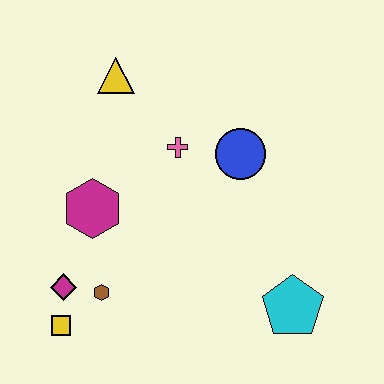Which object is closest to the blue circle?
The pink cross is closest to the blue circle.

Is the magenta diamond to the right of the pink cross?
No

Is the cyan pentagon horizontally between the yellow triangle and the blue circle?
No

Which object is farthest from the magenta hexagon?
The cyan pentagon is farthest from the magenta hexagon.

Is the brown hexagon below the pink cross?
Yes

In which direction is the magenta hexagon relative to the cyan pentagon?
The magenta hexagon is to the left of the cyan pentagon.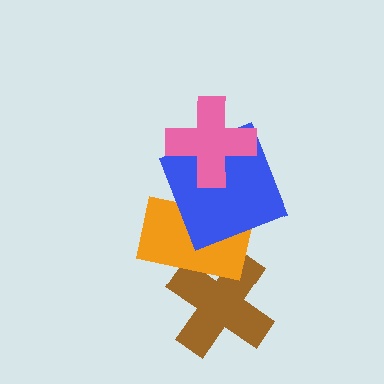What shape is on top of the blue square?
The pink cross is on top of the blue square.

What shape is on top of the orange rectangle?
The blue square is on top of the orange rectangle.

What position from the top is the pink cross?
The pink cross is 1st from the top.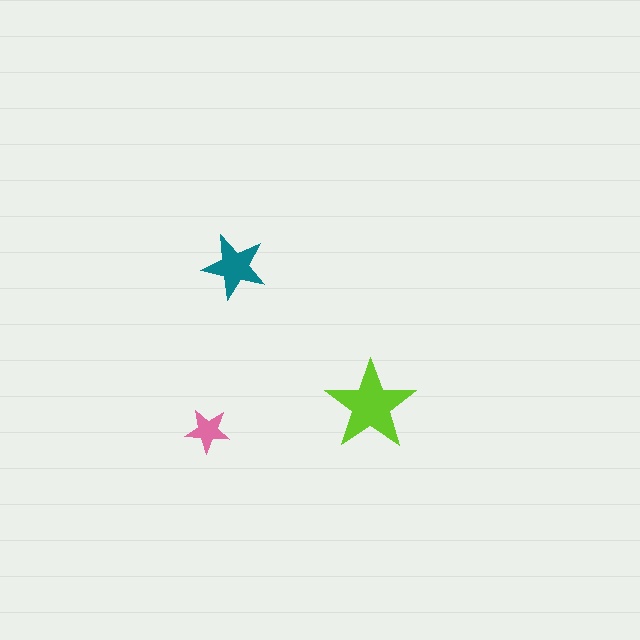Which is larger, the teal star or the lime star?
The lime one.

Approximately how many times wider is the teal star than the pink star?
About 1.5 times wider.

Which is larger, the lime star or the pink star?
The lime one.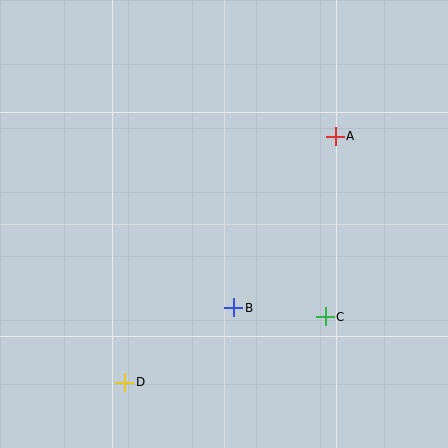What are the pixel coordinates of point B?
Point B is at (234, 308).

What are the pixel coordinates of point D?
Point D is at (125, 382).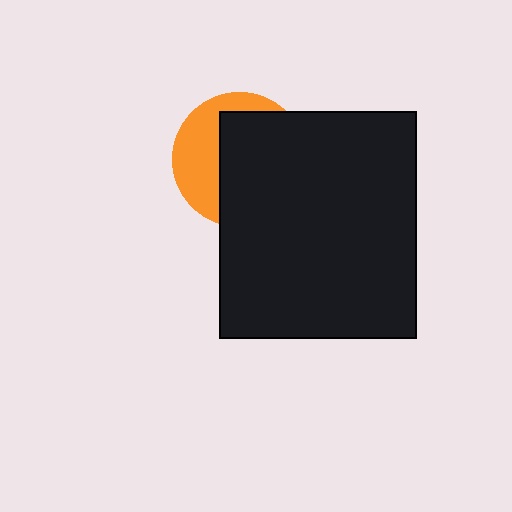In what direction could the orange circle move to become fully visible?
The orange circle could move left. That would shift it out from behind the black rectangle entirely.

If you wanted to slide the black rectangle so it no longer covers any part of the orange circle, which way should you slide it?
Slide it right — that is the most direct way to separate the two shapes.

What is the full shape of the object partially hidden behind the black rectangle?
The partially hidden object is an orange circle.